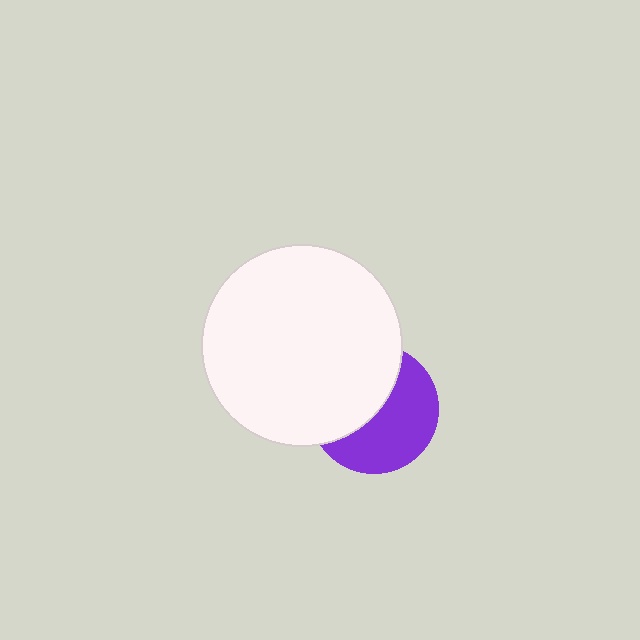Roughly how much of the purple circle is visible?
About half of it is visible (roughly 52%).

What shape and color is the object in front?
The object in front is a white circle.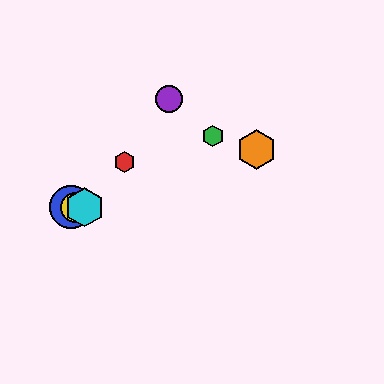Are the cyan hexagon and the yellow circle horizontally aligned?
Yes, both are at y≈207.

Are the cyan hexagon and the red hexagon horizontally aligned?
No, the cyan hexagon is at y≈207 and the red hexagon is at y≈162.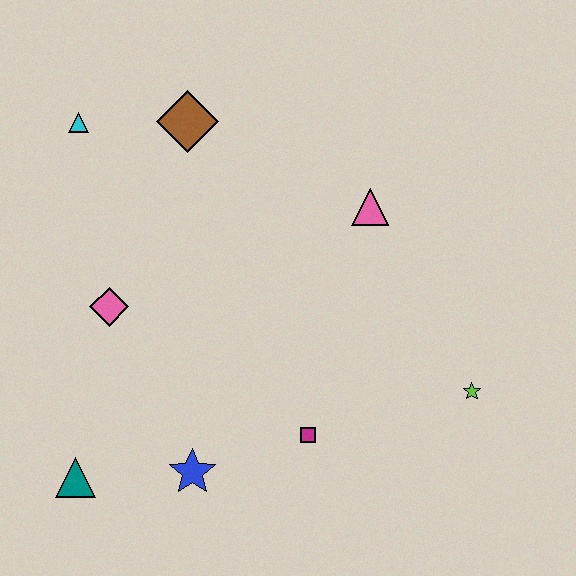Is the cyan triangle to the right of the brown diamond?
No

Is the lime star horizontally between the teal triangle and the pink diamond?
No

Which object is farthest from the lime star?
The cyan triangle is farthest from the lime star.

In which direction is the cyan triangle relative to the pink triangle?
The cyan triangle is to the left of the pink triangle.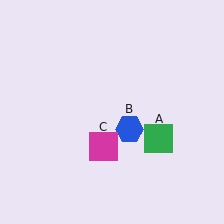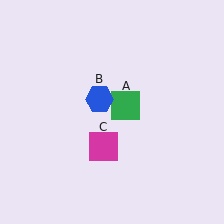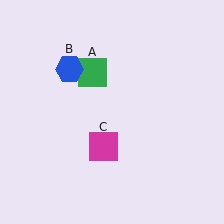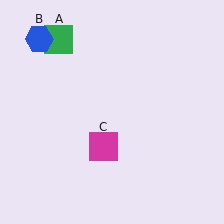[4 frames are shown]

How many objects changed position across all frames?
2 objects changed position: green square (object A), blue hexagon (object B).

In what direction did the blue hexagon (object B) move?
The blue hexagon (object B) moved up and to the left.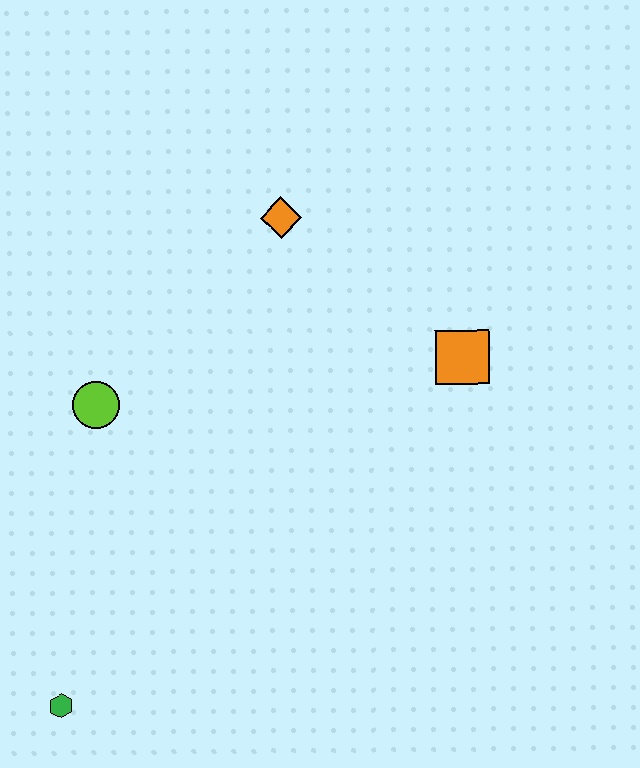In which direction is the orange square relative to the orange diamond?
The orange square is to the right of the orange diamond.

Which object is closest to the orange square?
The orange diamond is closest to the orange square.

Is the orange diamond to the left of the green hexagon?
No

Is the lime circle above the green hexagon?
Yes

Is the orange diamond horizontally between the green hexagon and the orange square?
Yes